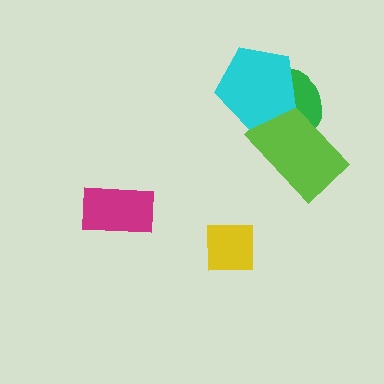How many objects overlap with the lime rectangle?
2 objects overlap with the lime rectangle.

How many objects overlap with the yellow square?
0 objects overlap with the yellow square.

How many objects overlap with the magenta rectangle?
0 objects overlap with the magenta rectangle.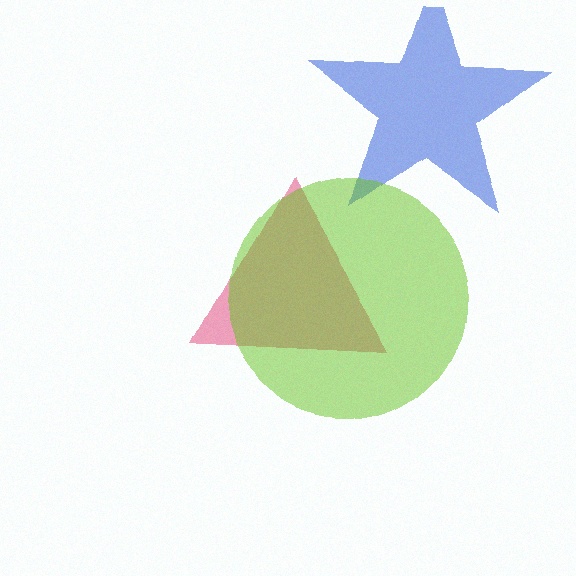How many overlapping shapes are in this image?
There are 3 overlapping shapes in the image.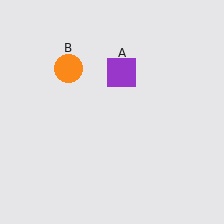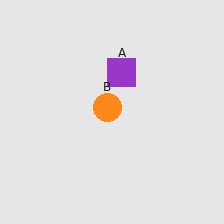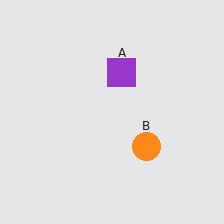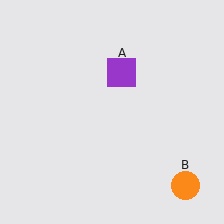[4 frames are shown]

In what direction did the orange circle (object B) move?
The orange circle (object B) moved down and to the right.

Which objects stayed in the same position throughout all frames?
Purple square (object A) remained stationary.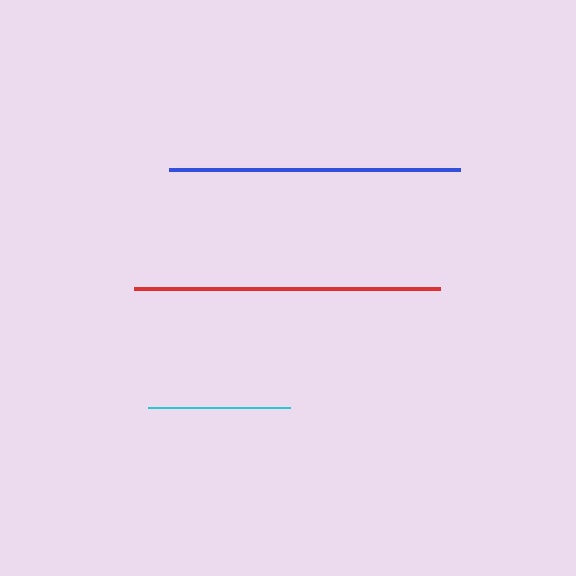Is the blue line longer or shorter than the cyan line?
The blue line is longer than the cyan line.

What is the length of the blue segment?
The blue segment is approximately 291 pixels long.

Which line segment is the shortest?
The cyan line is the shortest at approximately 143 pixels.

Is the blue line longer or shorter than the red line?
The red line is longer than the blue line.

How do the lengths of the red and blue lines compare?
The red and blue lines are approximately the same length.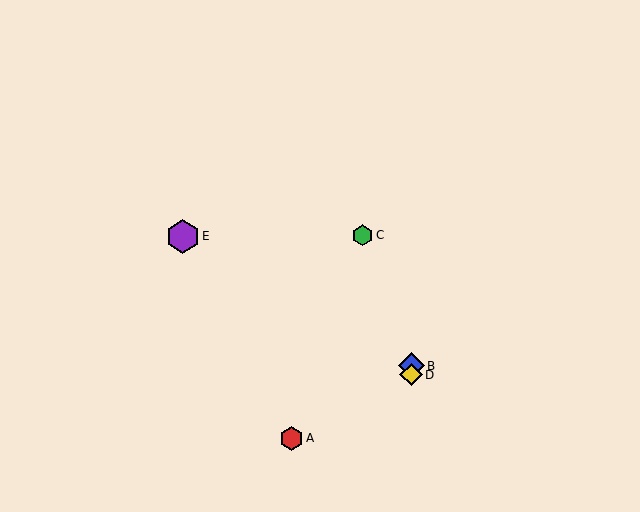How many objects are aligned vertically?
2 objects (B, D) are aligned vertically.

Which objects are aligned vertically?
Objects B, D are aligned vertically.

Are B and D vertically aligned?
Yes, both are at x≈411.